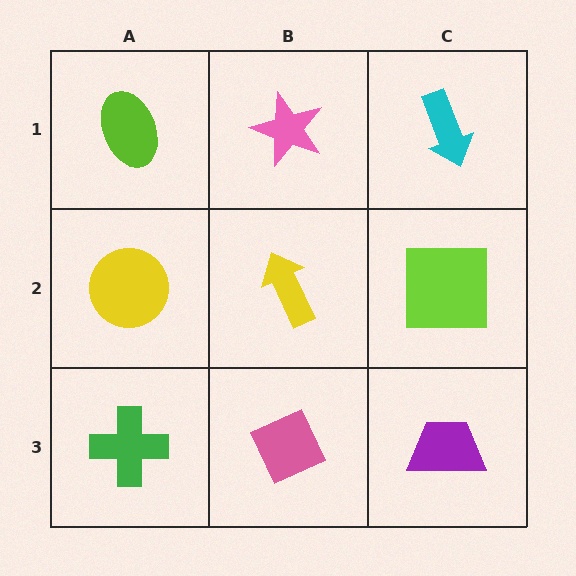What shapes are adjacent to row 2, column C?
A cyan arrow (row 1, column C), a purple trapezoid (row 3, column C), a yellow arrow (row 2, column B).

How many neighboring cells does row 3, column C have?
2.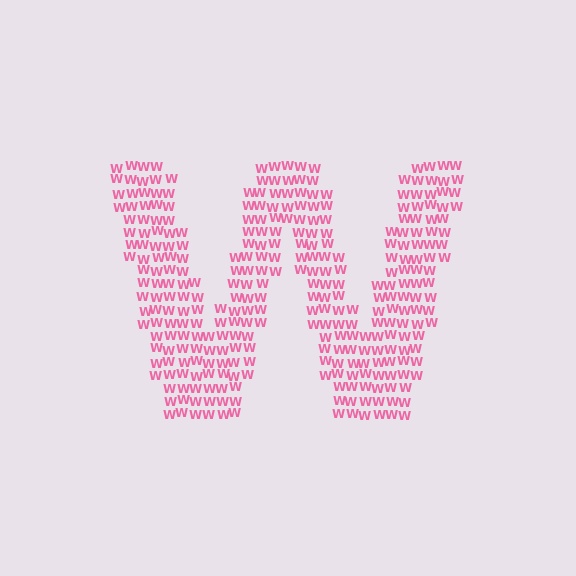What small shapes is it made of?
It is made of small letter W's.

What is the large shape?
The large shape is the letter W.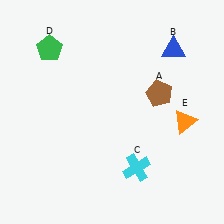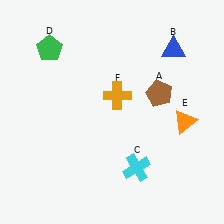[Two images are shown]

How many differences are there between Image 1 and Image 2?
There is 1 difference between the two images.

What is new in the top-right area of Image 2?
An orange cross (F) was added in the top-right area of Image 2.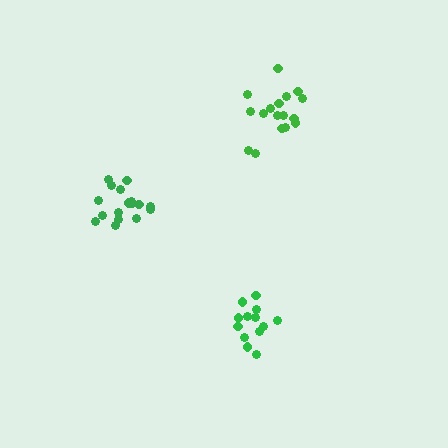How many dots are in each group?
Group 1: 17 dots, Group 2: 14 dots, Group 3: 17 dots (48 total).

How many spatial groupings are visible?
There are 3 spatial groupings.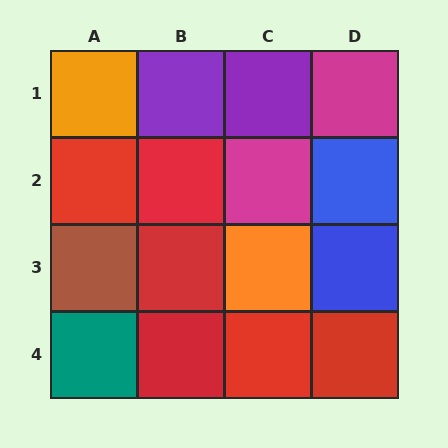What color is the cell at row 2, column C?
Magenta.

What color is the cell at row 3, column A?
Brown.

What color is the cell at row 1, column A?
Orange.